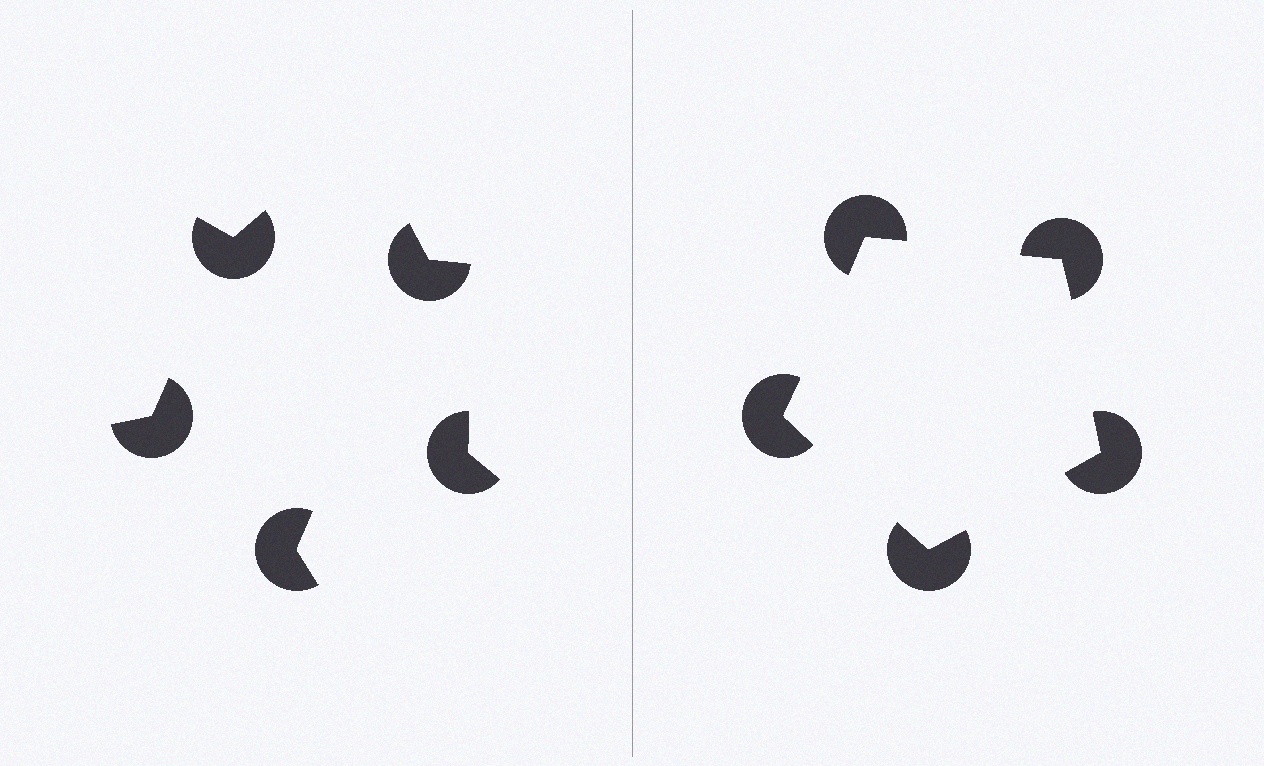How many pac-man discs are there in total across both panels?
10 — 5 on each side.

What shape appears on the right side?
An illusory pentagon.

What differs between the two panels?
The pac-man discs are positioned identically on both sides; only the wedge orientations differ. On the right they align to a pentagon; on the left they are misaligned.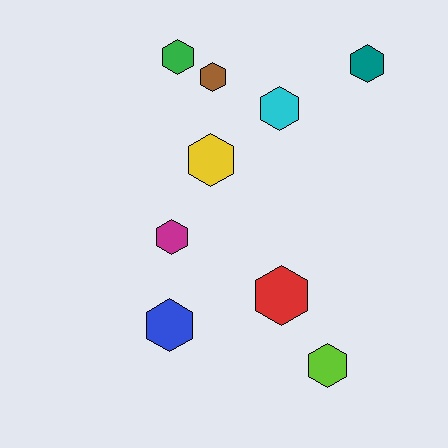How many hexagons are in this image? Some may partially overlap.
There are 9 hexagons.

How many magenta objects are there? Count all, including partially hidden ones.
There is 1 magenta object.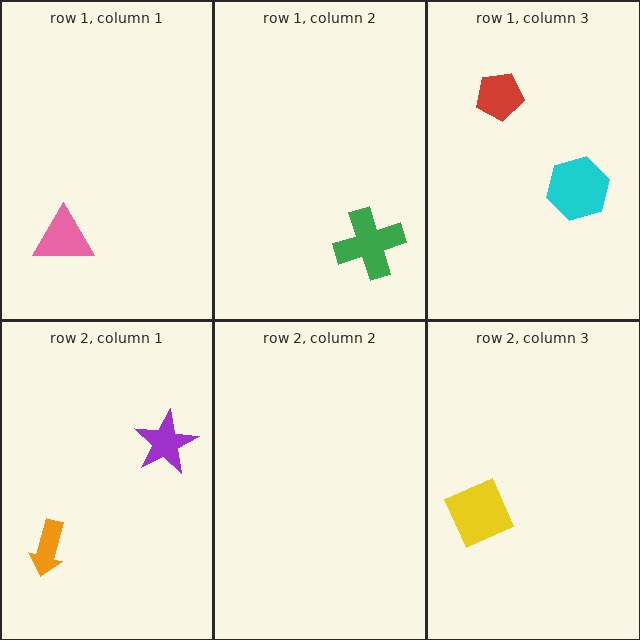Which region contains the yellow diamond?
The row 2, column 3 region.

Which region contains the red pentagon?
The row 1, column 3 region.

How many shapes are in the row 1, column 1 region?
1.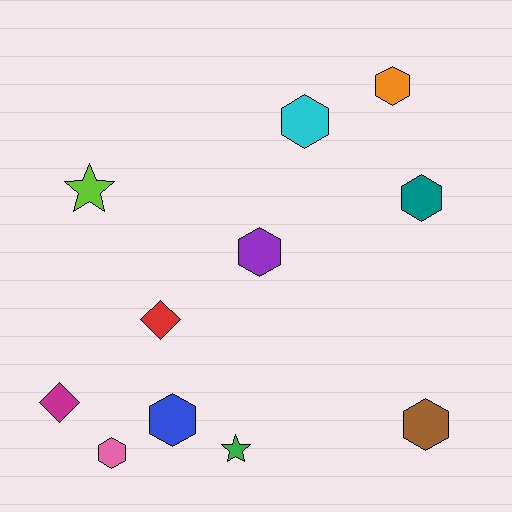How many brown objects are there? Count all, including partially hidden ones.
There is 1 brown object.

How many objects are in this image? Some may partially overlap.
There are 11 objects.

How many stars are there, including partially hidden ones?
There are 2 stars.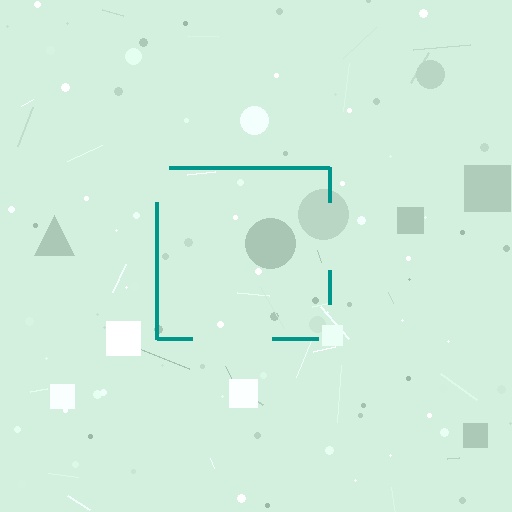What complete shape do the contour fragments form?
The contour fragments form a square.